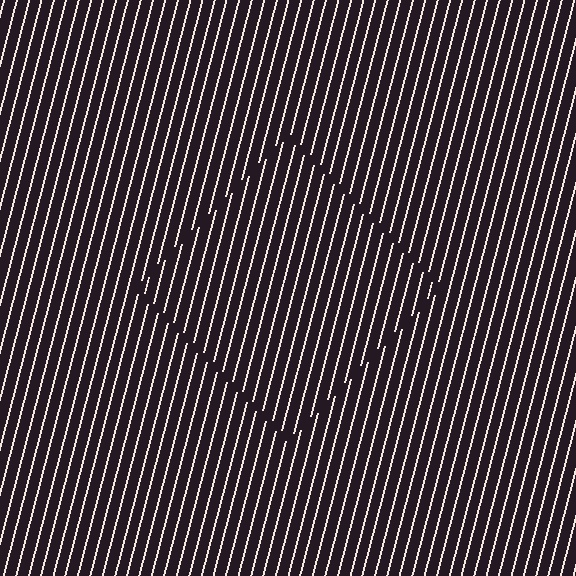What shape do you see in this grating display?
An illusory square. The interior of the shape contains the same grating, shifted by half a period — the contour is defined by the phase discontinuity where line-ends from the inner and outer gratings abut.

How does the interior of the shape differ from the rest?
The interior of the shape contains the same grating, shifted by half a period — the contour is defined by the phase discontinuity where line-ends from the inner and outer gratings abut.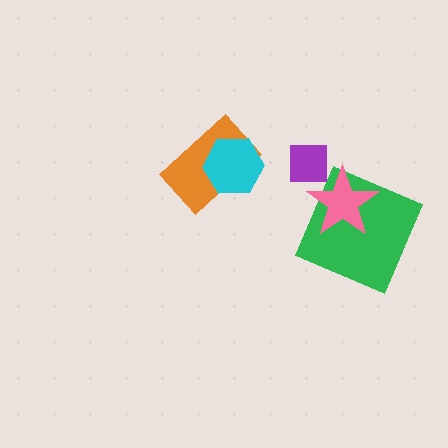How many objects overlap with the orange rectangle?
1 object overlaps with the orange rectangle.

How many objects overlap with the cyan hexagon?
1 object overlaps with the cyan hexagon.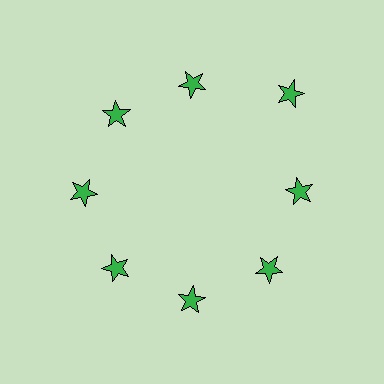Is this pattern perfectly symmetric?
No. The 8 green stars are arranged in a ring, but one element near the 2 o'clock position is pushed outward from the center, breaking the 8-fold rotational symmetry.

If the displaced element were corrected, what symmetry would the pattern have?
It would have 8-fold rotational symmetry — the pattern would map onto itself every 45 degrees.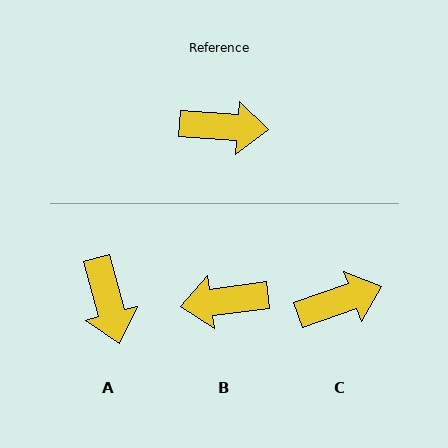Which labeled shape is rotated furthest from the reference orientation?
B, about 168 degrees away.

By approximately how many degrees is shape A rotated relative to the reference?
Approximately 71 degrees clockwise.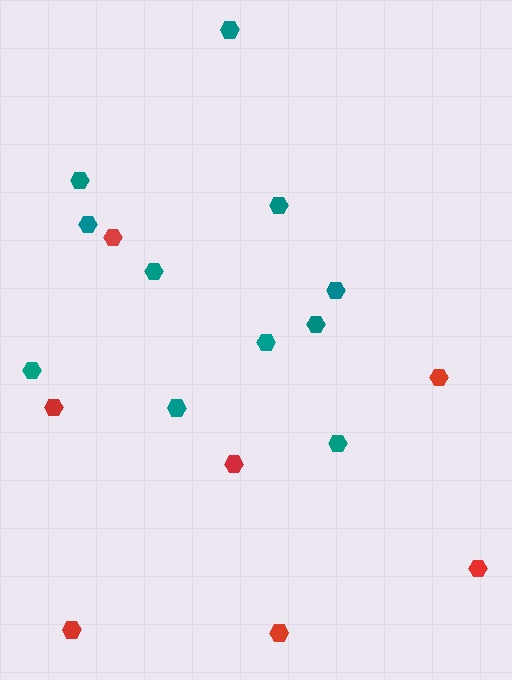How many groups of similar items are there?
There are 2 groups: one group of teal hexagons (11) and one group of red hexagons (7).